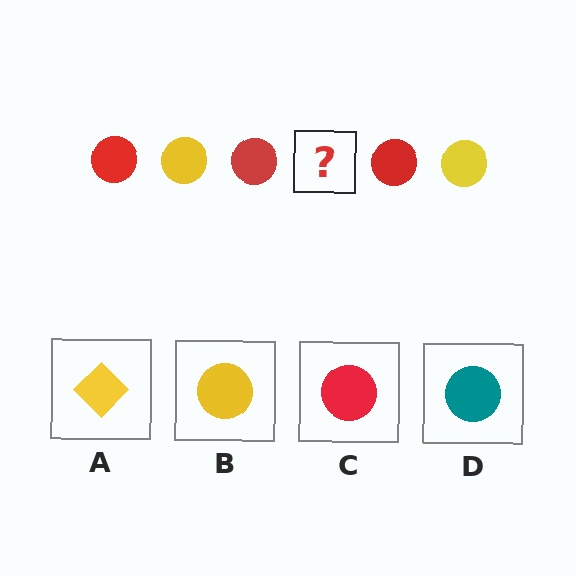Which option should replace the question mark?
Option B.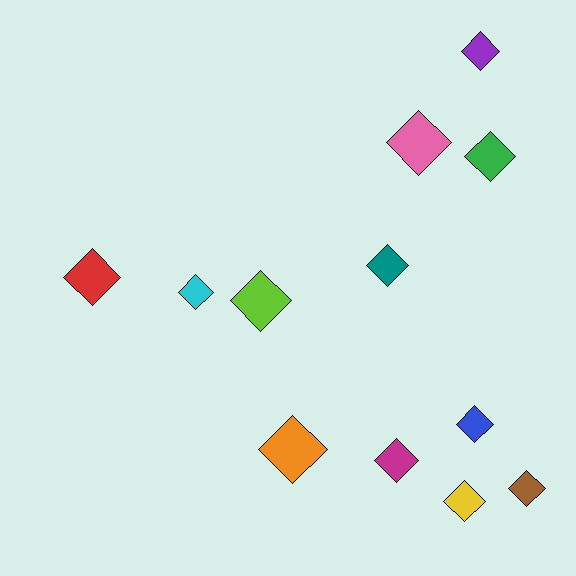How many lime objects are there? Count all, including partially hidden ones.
There is 1 lime object.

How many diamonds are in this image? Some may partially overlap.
There are 12 diamonds.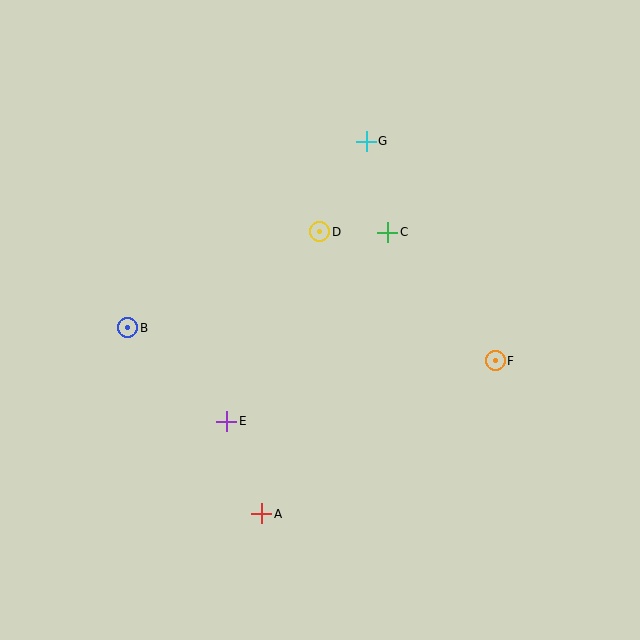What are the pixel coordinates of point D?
Point D is at (320, 232).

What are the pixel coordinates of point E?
Point E is at (227, 421).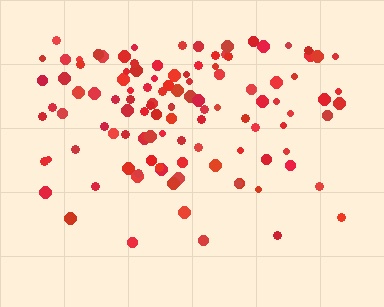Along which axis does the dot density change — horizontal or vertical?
Vertical.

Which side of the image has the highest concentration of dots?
The top.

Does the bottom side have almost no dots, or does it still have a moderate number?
Still a moderate number, just noticeably fewer than the top.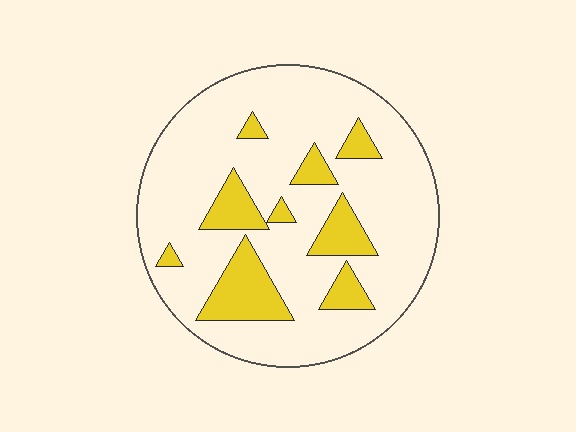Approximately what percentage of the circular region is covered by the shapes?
Approximately 20%.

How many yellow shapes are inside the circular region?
9.